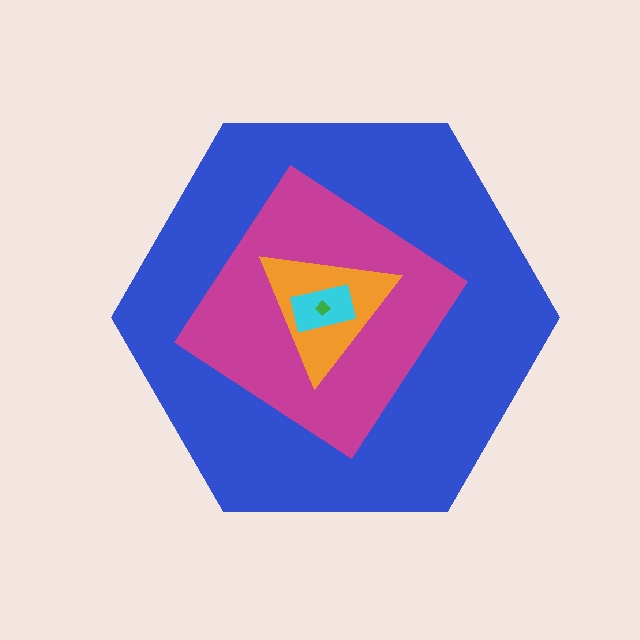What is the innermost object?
The green diamond.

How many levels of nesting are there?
5.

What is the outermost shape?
The blue hexagon.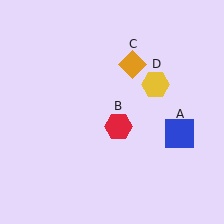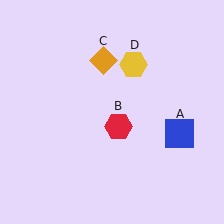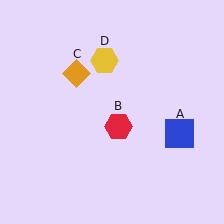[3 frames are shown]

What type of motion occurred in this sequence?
The orange diamond (object C), yellow hexagon (object D) rotated counterclockwise around the center of the scene.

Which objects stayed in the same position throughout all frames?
Blue square (object A) and red hexagon (object B) remained stationary.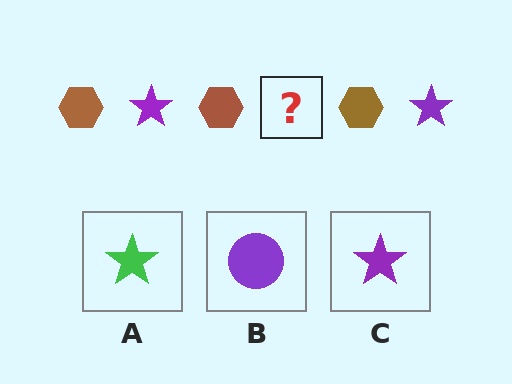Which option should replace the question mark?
Option C.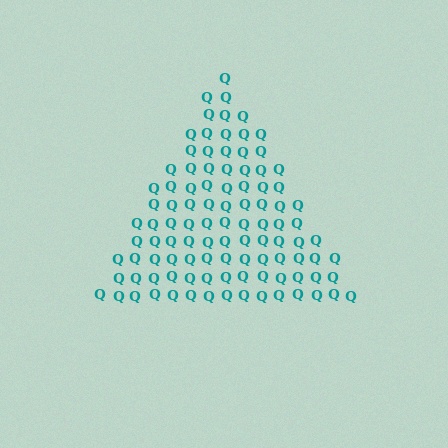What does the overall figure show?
The overall figure shows a triangle.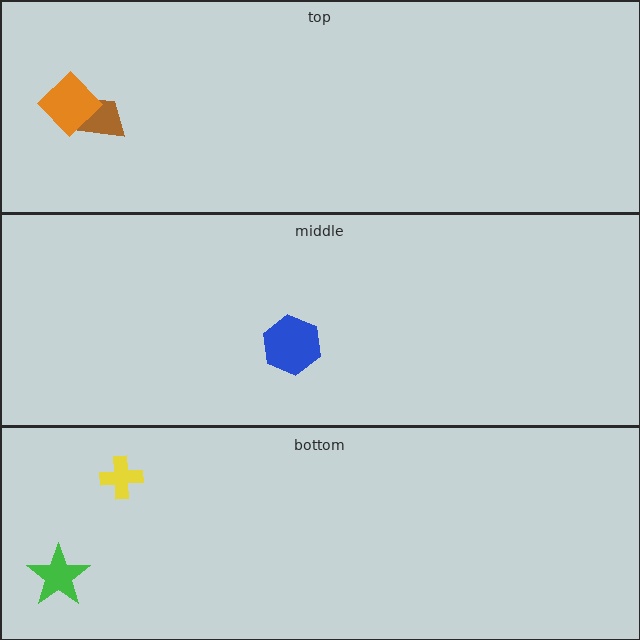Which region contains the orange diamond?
The top region.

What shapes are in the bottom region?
The green star, the yellow cross.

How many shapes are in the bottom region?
2.